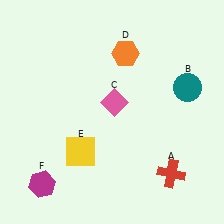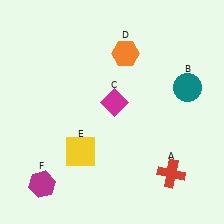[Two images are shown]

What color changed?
The diamond (C) changed from pink in Image 1 to magenta in Image 2.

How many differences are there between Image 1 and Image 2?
There is 1 difference between the two images.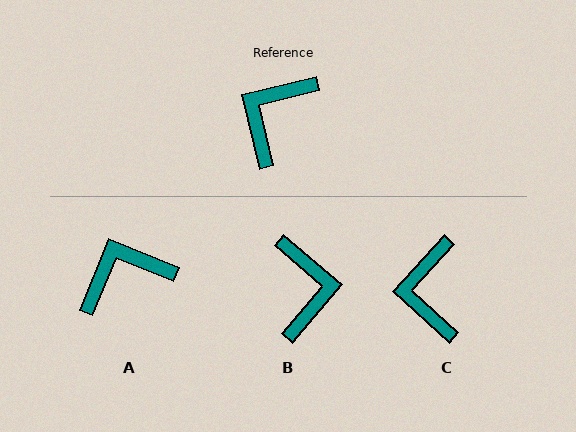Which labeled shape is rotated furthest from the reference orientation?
B, about 144 degrees away.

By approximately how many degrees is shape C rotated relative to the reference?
Approximately 34 degrees counter-clockwise.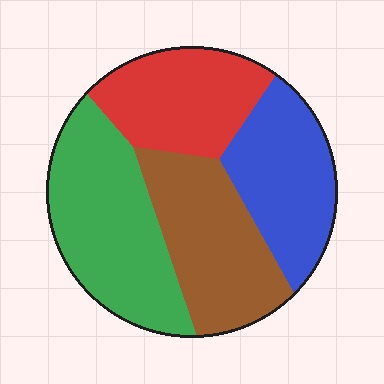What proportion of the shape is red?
Red covers 22% of the shape.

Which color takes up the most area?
Green, at roughly 30%.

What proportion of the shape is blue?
Blue covers roughly 25% of the shape.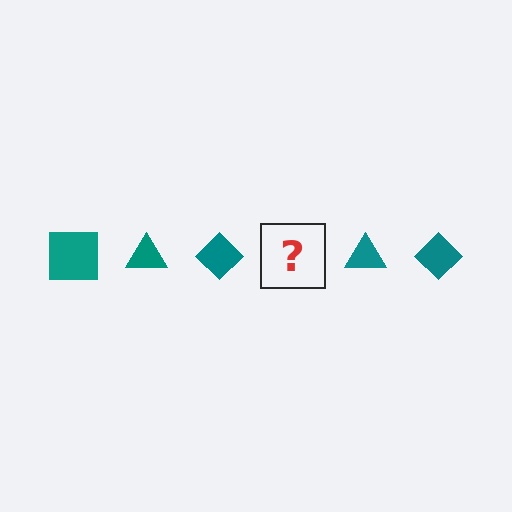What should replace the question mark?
The question mark should be replaced with a teal square.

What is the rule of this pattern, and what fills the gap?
The rule is that the pattern cycles through square, triangle, diamond shapes in teal. The gap should be filled with a teal square.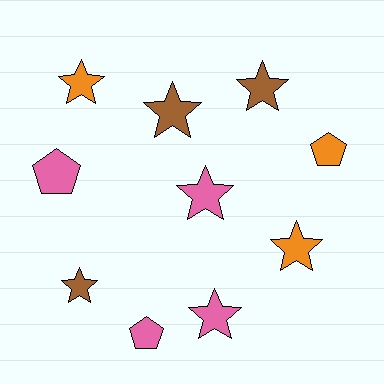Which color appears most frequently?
Pink, with 4 objects.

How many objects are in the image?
There are 10 objects.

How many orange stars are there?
There are 2 orange stars.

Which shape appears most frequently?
Star, with 7 objects.